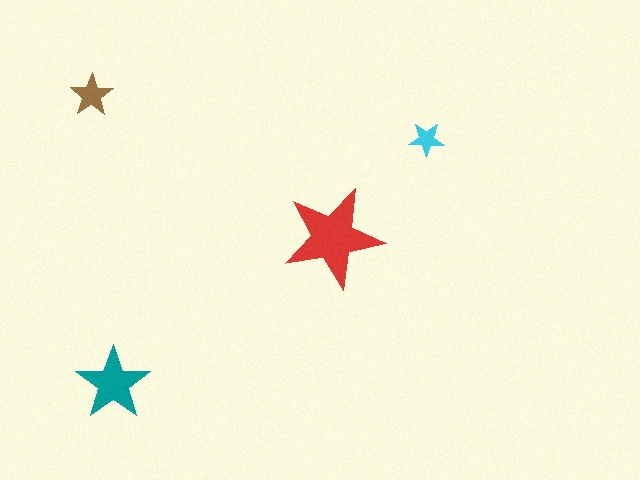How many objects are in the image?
There are 4 objects in the image.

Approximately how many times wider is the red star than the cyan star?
About 3 times wider.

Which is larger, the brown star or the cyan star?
The brown one.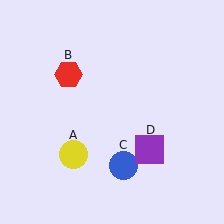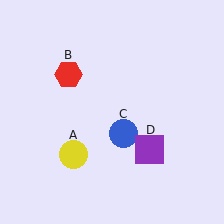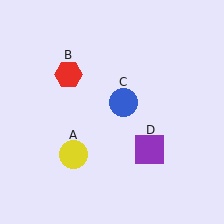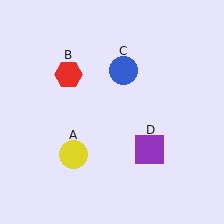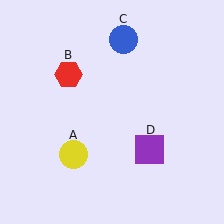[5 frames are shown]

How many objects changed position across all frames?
1 object changed position: blue circle (object C).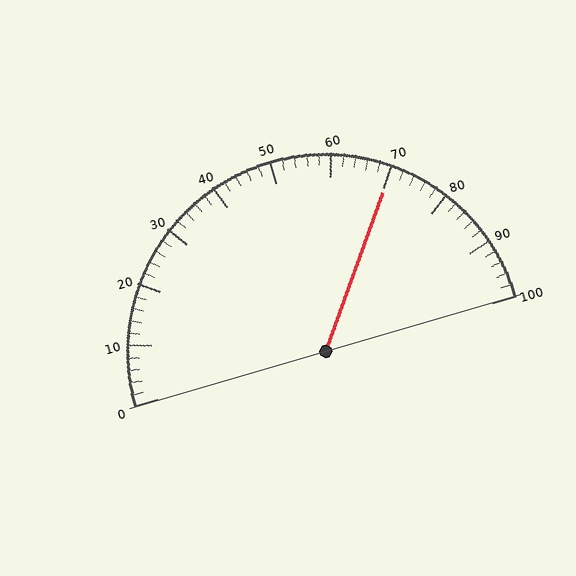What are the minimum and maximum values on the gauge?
The gauge ranges from 0 to 100.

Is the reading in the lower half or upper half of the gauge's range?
The reading is in the upper half of the range (0 to 100).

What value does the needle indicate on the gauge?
The needle indicates approximately 70.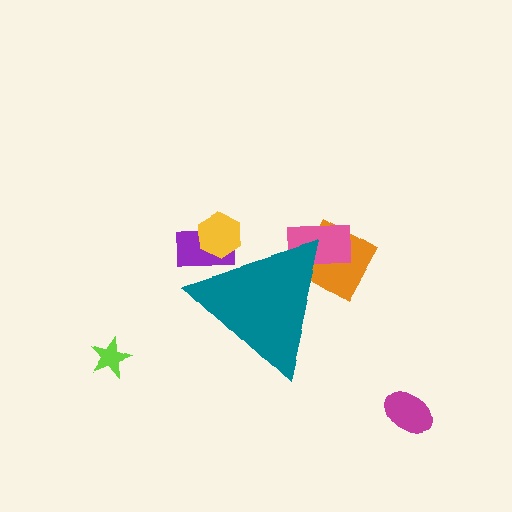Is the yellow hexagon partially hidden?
Yes, the yellow hexagon is partially hidden behind the teal triangle.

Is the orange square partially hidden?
Yes, the orange square is partially hidden behind the teal triangle.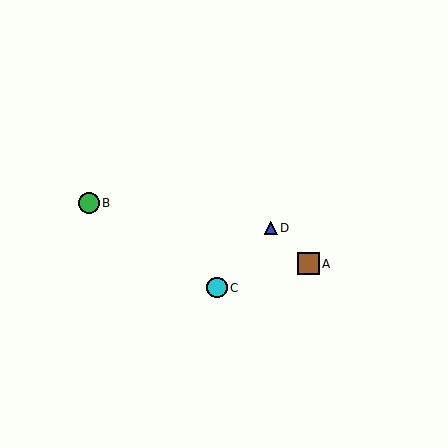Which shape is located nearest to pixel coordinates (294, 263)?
The brown square (labeled A) at (308, 264) is nearest to that location.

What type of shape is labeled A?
Shape A is a brown square.